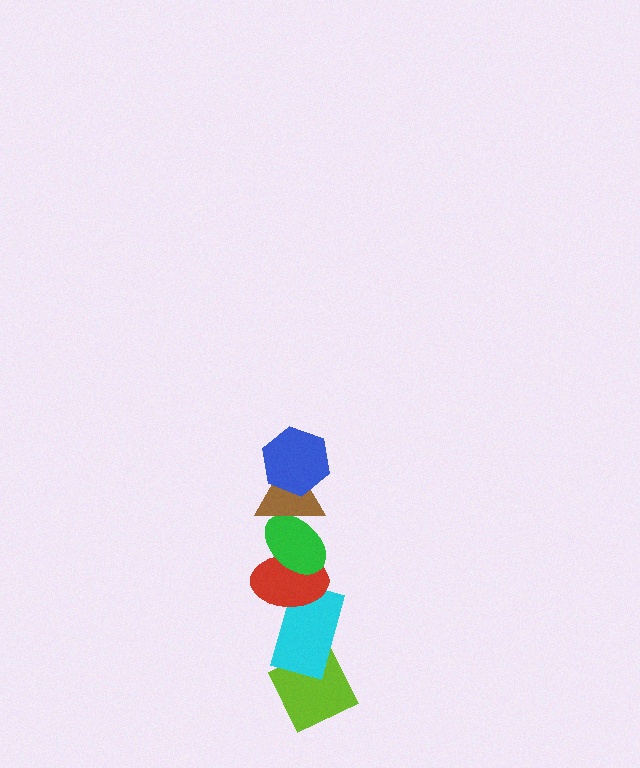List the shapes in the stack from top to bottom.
From top to bottom: the blue hexagon, the brown triangle, the green ellipse, the red ellipse, the cyan rectangle, the lime diamond.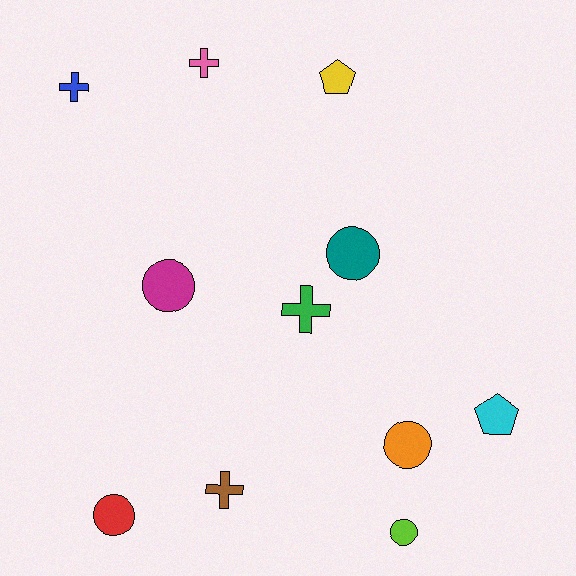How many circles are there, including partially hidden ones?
There are 5 circles.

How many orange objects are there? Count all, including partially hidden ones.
There is 1 orange object.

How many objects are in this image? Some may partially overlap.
There are 11 objects.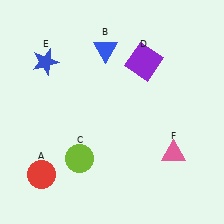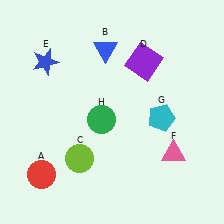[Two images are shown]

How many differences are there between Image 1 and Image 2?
There are 2 differences between the two images.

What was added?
A cyan pentagon (G), a green circle (H) were added in Image 2.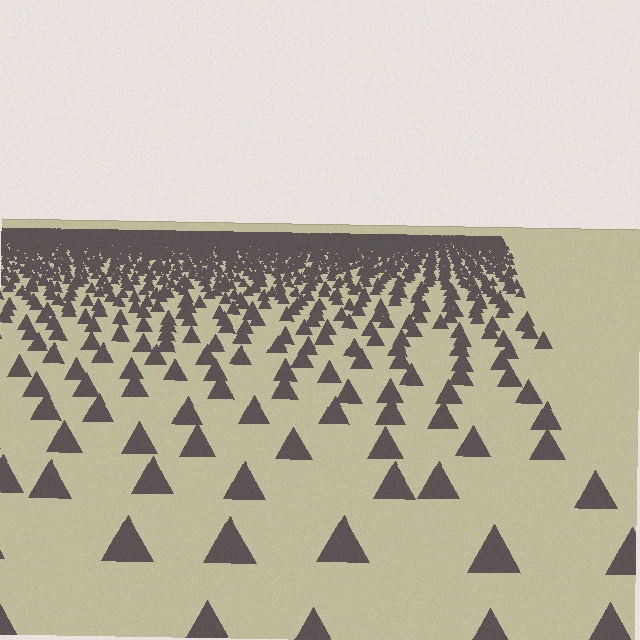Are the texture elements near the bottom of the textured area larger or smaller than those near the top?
Larger. Near the bottom, elements are closer to the viewer and appear at a bigger on-screen size.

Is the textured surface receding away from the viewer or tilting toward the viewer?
The surface is receding away from the viewer. Texture elements get smaller and denser toward the top.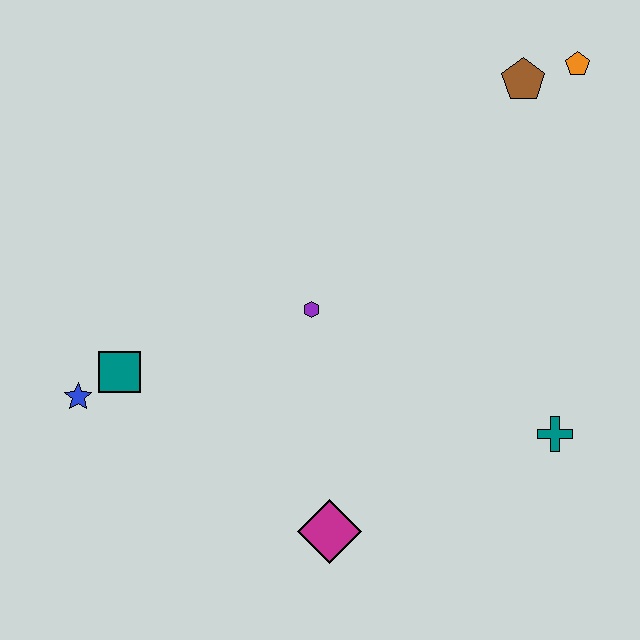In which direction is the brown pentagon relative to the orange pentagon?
The brown pentagon is to the left of the orange pentagon.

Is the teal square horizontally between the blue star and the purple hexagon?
Yes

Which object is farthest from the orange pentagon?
The blue star is farthest from the orange pentagon.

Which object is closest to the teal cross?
The magenta diamond is closest to the teal cross.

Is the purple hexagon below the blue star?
No